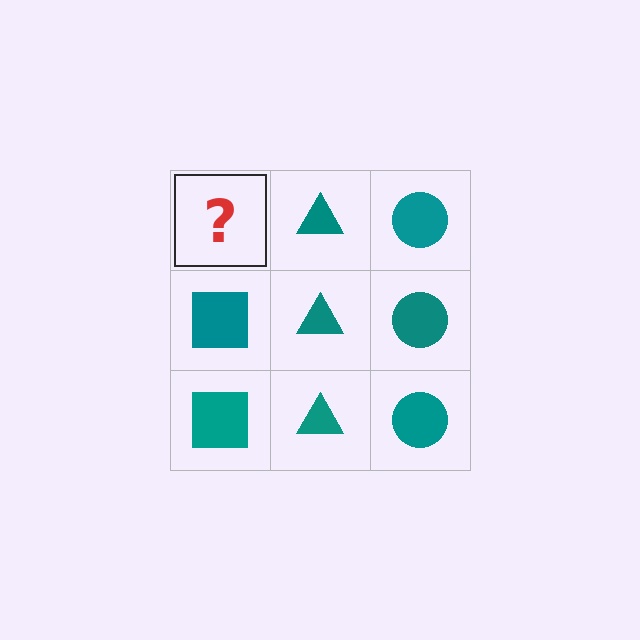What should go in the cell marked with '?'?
The missing cell should contain a teal square.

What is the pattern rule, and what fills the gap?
The rule is that each column has a consistent shape. The gap should be filled with a teal square.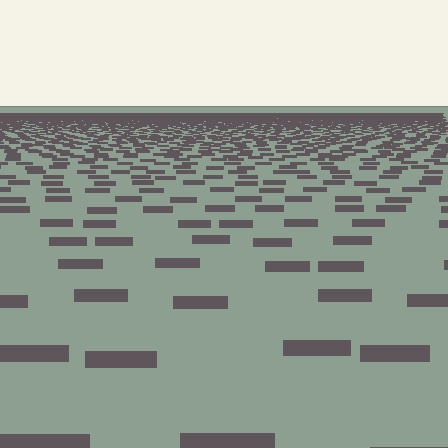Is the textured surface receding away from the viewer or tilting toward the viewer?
The surface is receding away from the viewer. Texture elements get smaller and denser toward the top.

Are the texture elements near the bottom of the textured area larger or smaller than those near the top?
Larger. Near the bottom, elements are closer to the viewer and appear at a bigger on-screen size.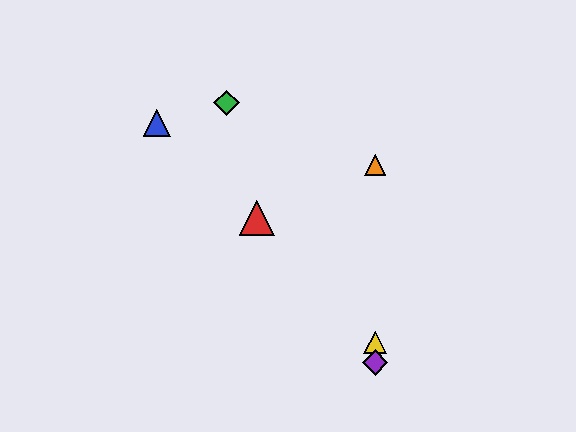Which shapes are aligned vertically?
The yellow triangle, the purple diamond, the orange triangle are aligned vertically.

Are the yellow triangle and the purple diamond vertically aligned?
Yes, both are at x≈375.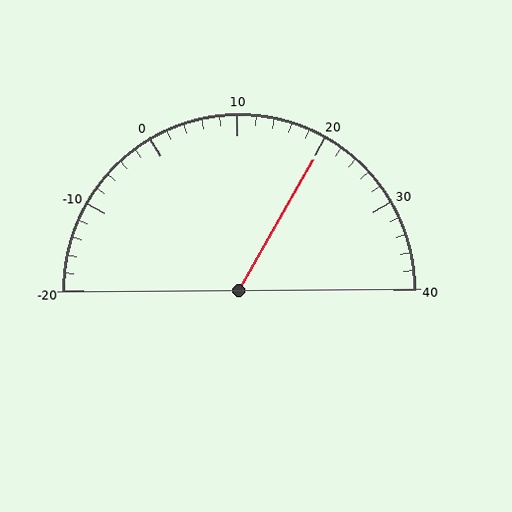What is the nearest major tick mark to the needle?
The nearest major tick mark is 20.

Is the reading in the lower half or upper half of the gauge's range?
The reading is in the upper half of the range (-20 to 40).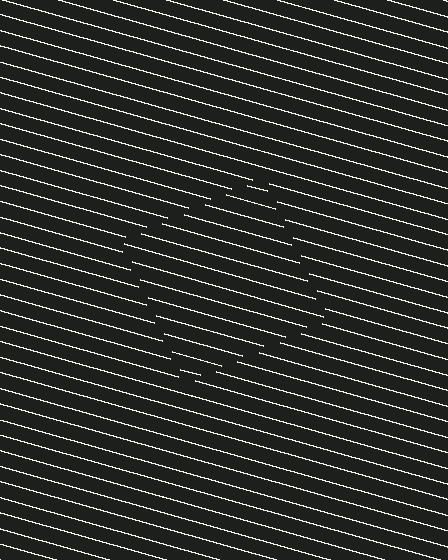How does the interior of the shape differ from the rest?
The interior of the shape contains the same grating, shifted by half a period — the contour is defined by the phase discontinuity where line-ends from the inner and outer gratings abut.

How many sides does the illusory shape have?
4 sides — the line-ends trace a square.